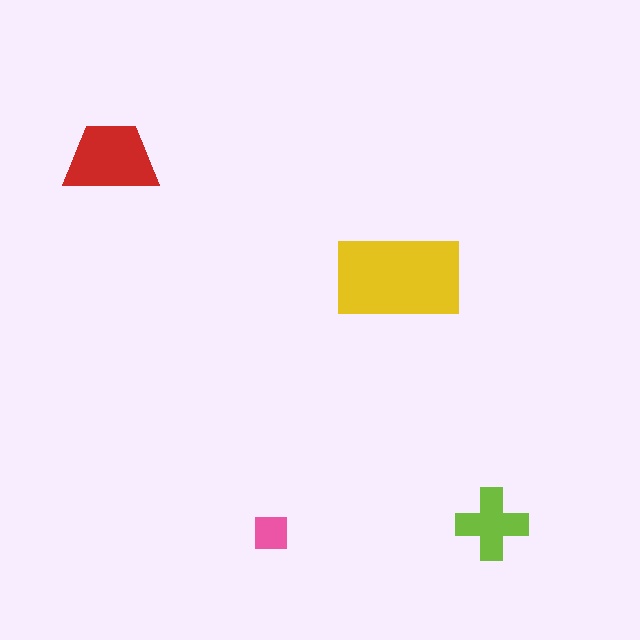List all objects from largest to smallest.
The yellow rectangle, the red trapezoid, the lime cross, the pink square.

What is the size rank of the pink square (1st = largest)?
4th.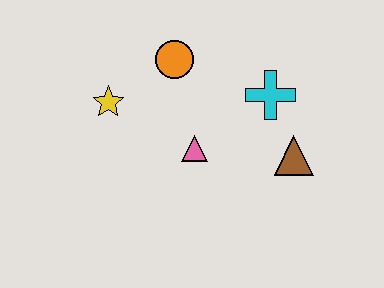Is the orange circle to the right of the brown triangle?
No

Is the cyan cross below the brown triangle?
No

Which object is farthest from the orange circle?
The brown triangle is farthest from the orange circle.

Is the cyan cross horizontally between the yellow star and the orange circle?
No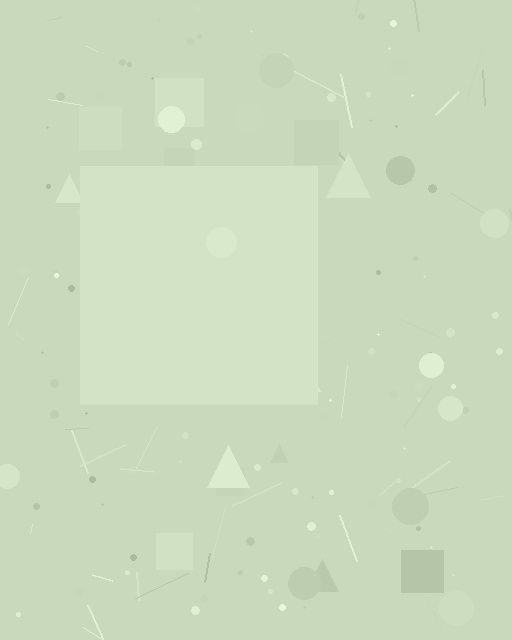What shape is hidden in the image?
A square is hidden in the image.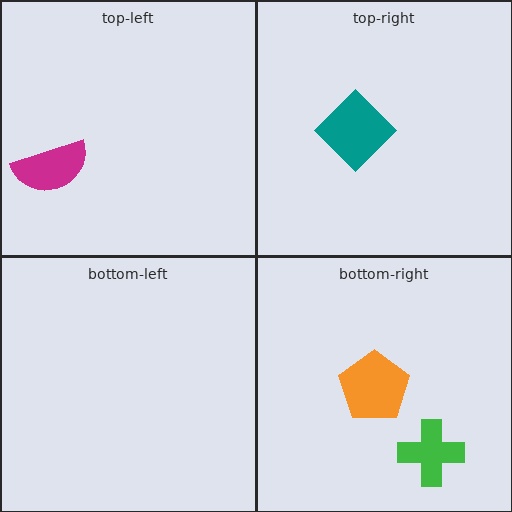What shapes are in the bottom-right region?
The orange pentagon, the green cross.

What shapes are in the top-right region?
The teal diamond.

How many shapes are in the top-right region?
1.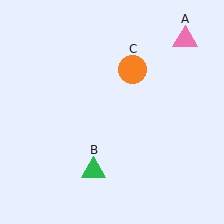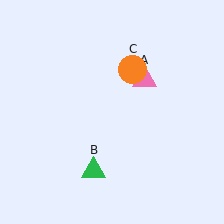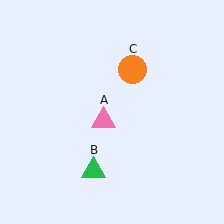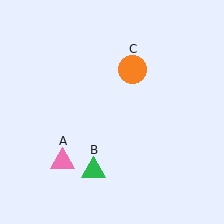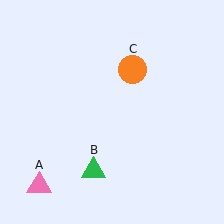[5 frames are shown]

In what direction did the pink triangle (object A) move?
The pink triangle (object A) moved down and to the left.